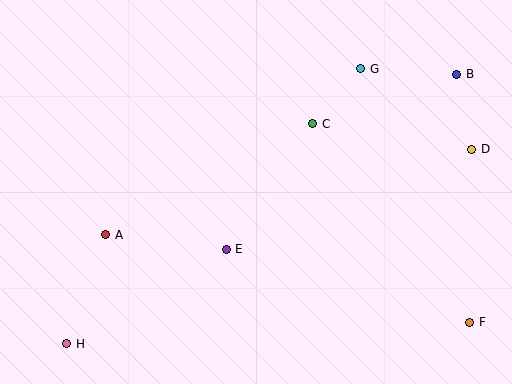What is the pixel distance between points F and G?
The distance between F and G is 276 pixels.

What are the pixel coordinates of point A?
Point A is at (106, 235).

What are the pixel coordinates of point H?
Point H is at (67, 344).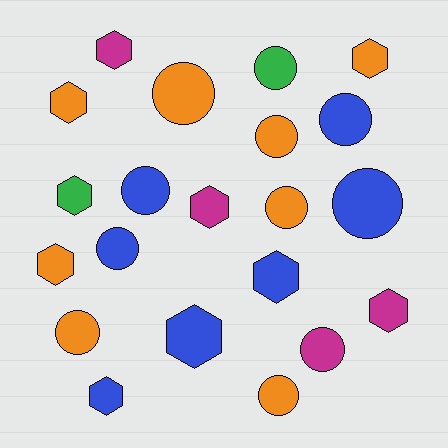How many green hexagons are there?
There is 1 green hexagon.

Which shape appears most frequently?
Circle, with 11 objects.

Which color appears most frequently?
Orange, with 8 objects.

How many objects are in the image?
There are 21 objects.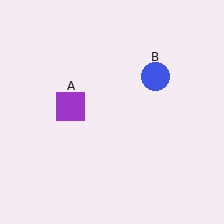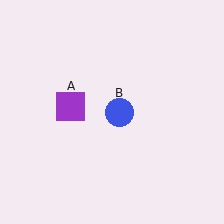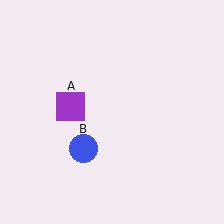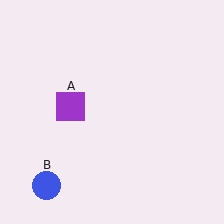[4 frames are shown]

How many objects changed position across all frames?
1 object changed position: blue circle (object B).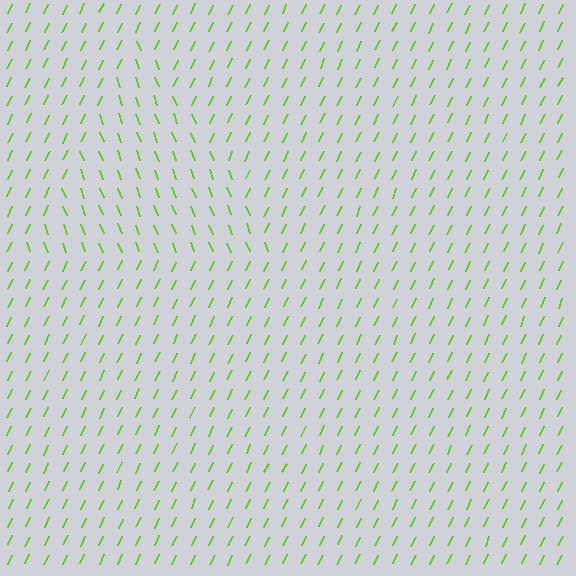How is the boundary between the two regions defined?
The boundary is defined purely by a change in line orientation (approximately 45 degrees difference). All lines are the same color and thickness.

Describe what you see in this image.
The image is filled with small lime line segments. A triangle region in the image has lines oriented differently from the surrounding lines, creating a visible texture boundary.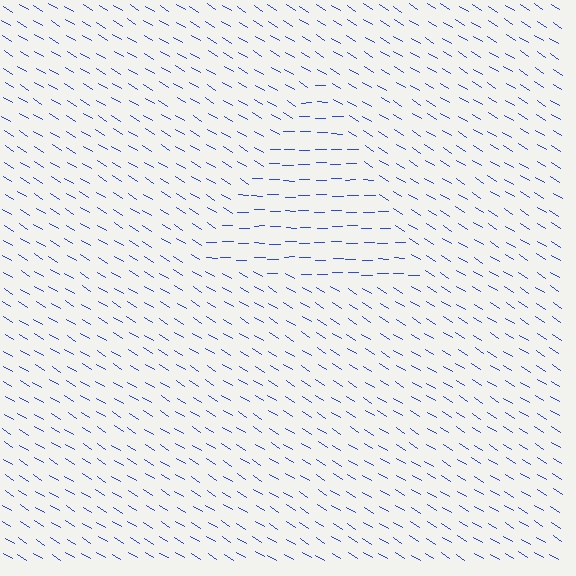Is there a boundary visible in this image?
Yes, there is a texture boundary formed by a change in line orientation.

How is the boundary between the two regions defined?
The boundary is defined purely by a change in line orientation (approximately 32 degrees difference). All lines are the same color and thickness.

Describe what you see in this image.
The image is filled with small blue line segments. A triangle region in the image has lines oriented differently from the surrounding lines, creating a visible texture boundary.